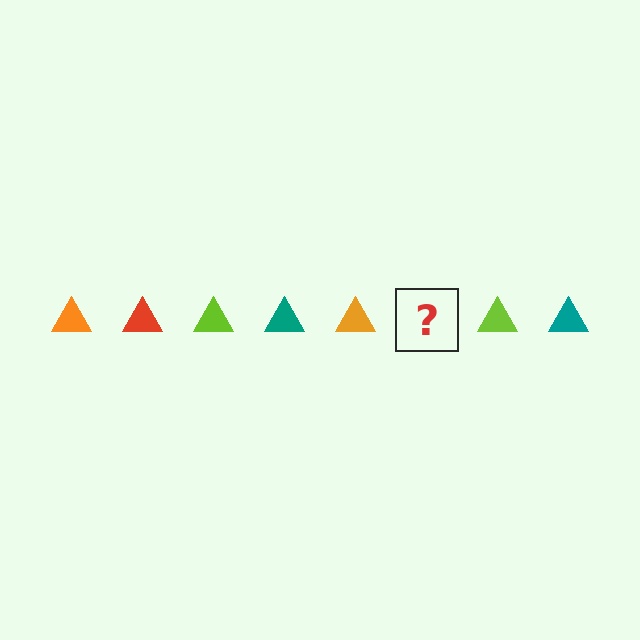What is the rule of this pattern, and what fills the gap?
The rule is that the pattern cycles through orange, red, lime, teal triangles. The gap should be filled with a red triangle.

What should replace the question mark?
The question mark should be replaced with a red triangle.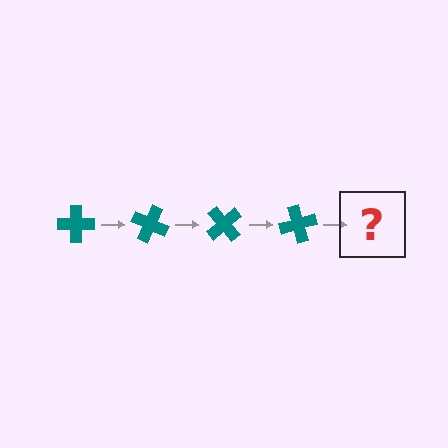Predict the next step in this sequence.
The next step is a teal cross rotated 100 degrees.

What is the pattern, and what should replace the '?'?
The pattern is that the cross rotates 25 degrees each step. The '?' should be a teal cross rotated 100 degrees.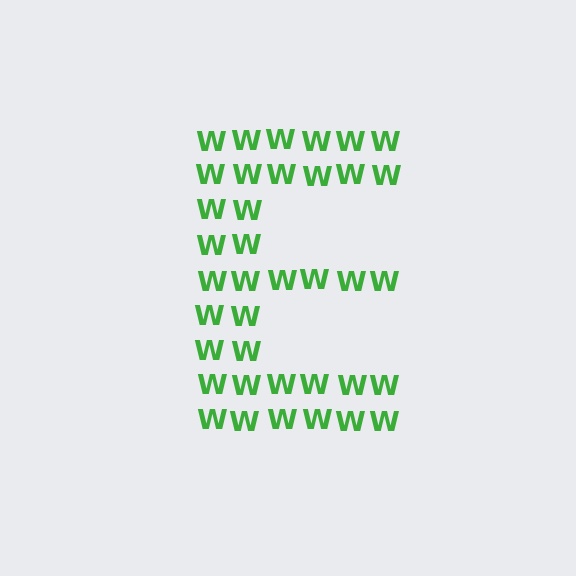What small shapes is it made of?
It is made of small letter W's.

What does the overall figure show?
The overall figure shows the letter E.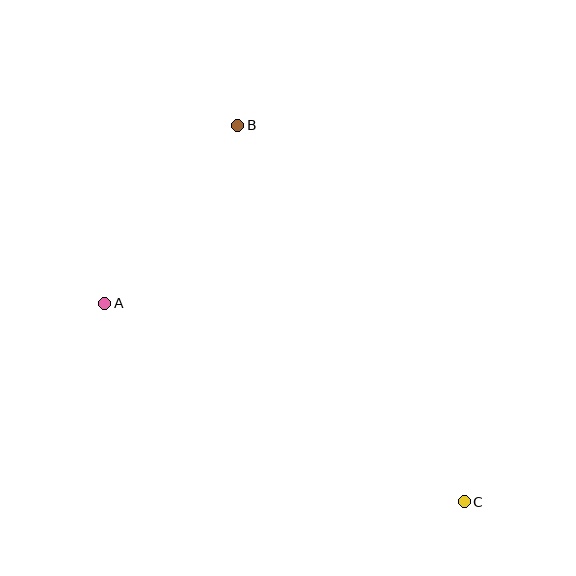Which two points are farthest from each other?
Points B and C are farthest from each other.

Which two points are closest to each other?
Points A and B are closest to each other.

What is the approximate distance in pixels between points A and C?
The distance between A and C is approximately 410 pixels.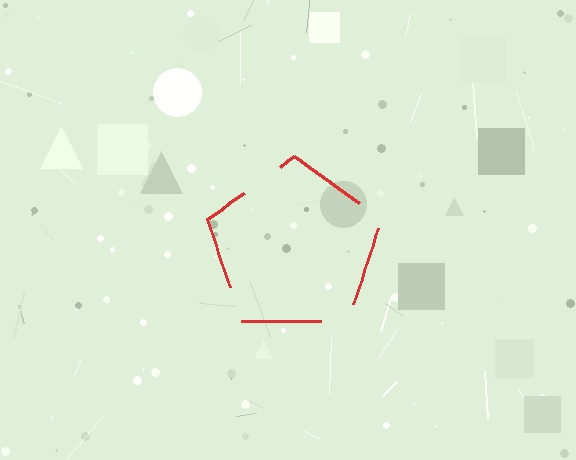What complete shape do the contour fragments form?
The contour fragments form a pentagon.